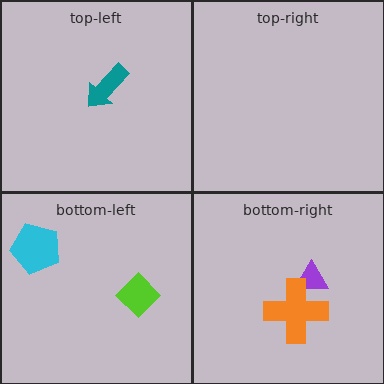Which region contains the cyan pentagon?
The bottom-left region.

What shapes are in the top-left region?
The teal arrow.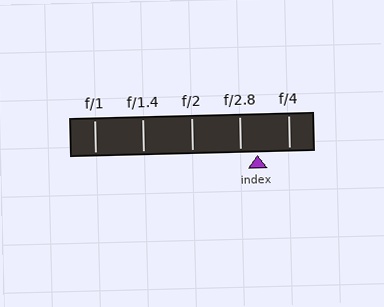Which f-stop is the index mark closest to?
The index mark is closest to f/2.8.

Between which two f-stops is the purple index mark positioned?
The index mark is between f/2.8 and f/4.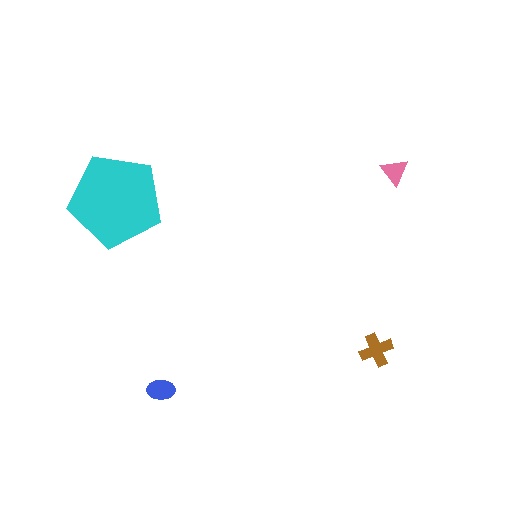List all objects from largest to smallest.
The cyan pentagon, the brown cross, the blue ellipse, the pink triangle.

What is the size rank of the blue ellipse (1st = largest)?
3rd.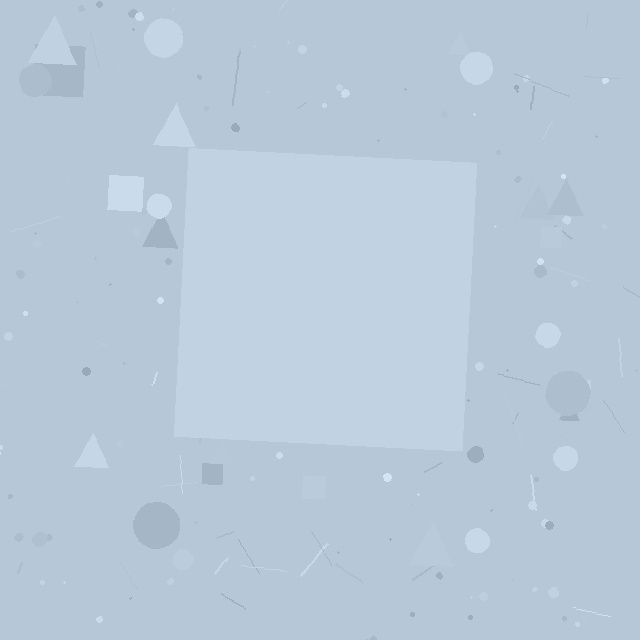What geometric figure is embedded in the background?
A square is embedded in the background.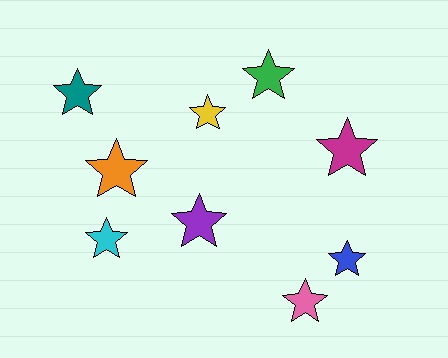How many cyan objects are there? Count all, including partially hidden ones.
There is 1 cyan object.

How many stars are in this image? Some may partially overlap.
There are 9 stars.